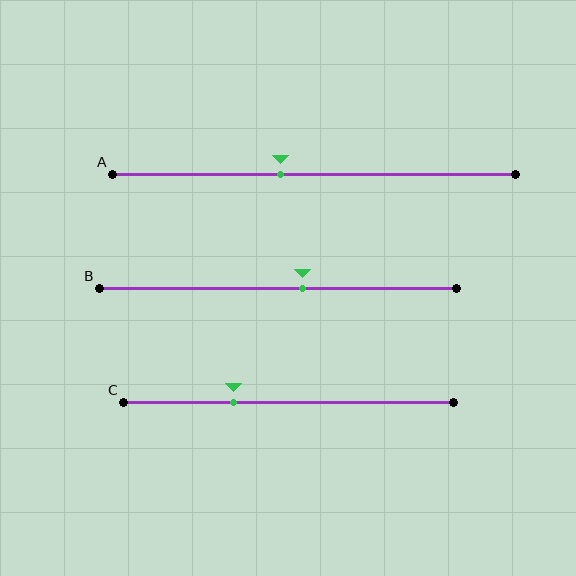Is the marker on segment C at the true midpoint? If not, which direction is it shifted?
No, the marker on segment C is shifted to the left by about 17% of the segment length.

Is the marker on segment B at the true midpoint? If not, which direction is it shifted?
No, the marker on segment B is shifted to the right by about 7% of the segment length.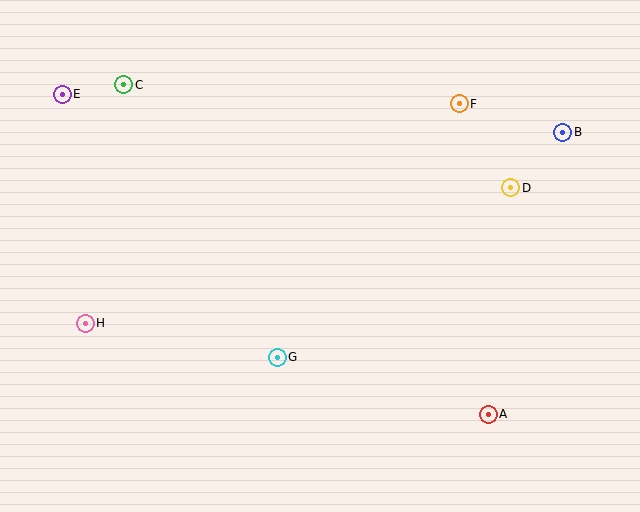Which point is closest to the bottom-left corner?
Point H is closest to the bottom-left corner.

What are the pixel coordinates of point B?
Point B is at (563, 132).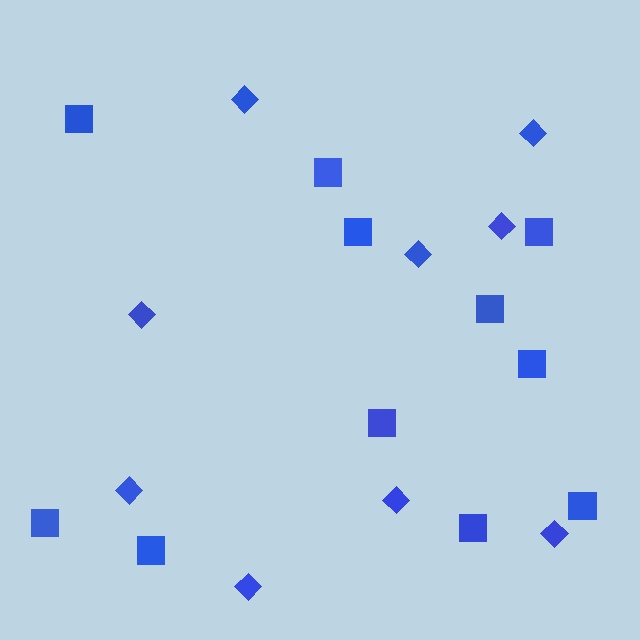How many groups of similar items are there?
There are 2 groups: one group of squares (11) and one group of diamonds (9).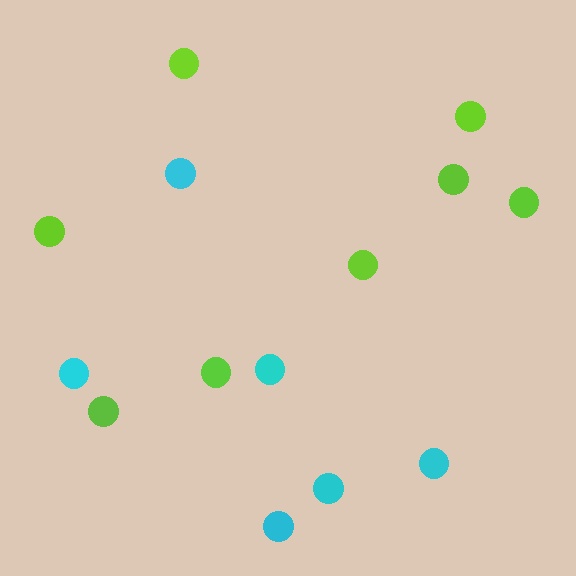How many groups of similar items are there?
There are 2 groups: one group of cyan circles (6) and one group of lime circles (8).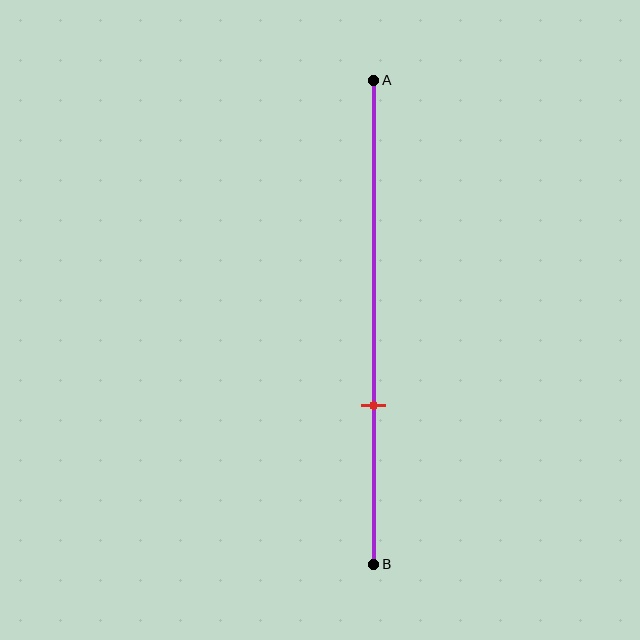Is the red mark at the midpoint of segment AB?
No, the mark is at about 65% from A, not at the 50% midpoint.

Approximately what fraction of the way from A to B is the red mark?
The red mark is approximately 65% of the way from A to B.